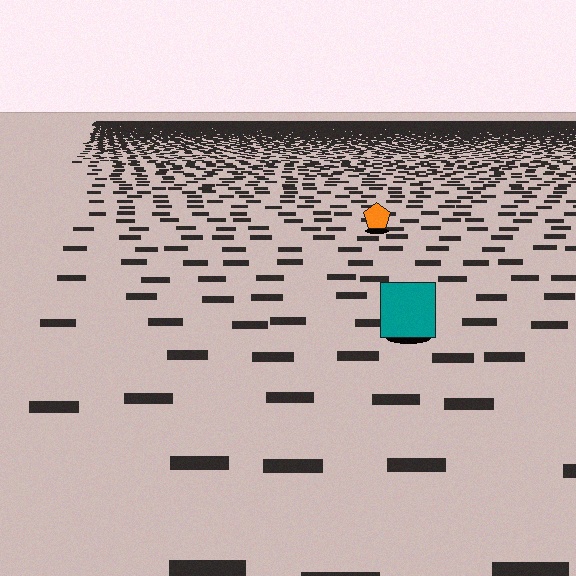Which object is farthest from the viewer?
The orange pentagon is farthest from the viewer. It appears smaller and the ground texture around it is denser.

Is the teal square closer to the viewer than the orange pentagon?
Yes. The teal square is closer — you can tell from the texture gradient: the ground texture is coarser near it.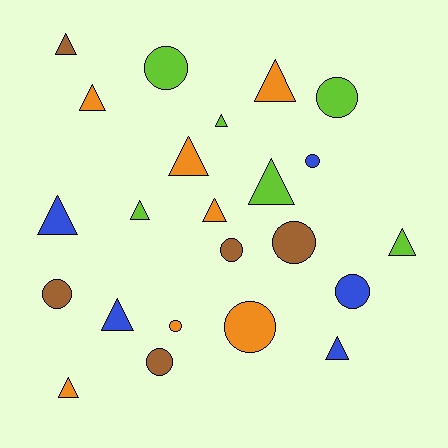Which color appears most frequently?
Orange, with 7 objects.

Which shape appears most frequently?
Triangle, with 13 objects.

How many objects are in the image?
There are 23 objects.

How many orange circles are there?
There are 2 orange circles.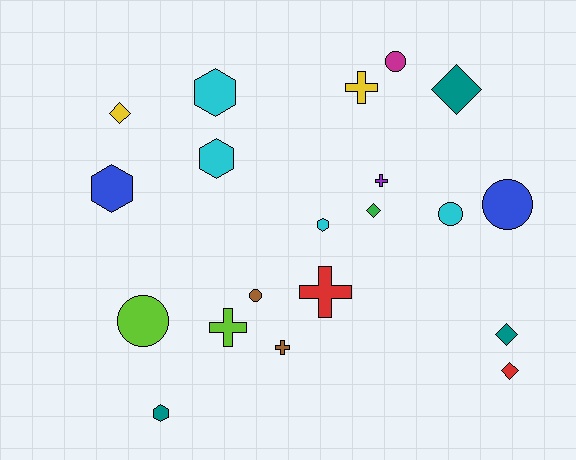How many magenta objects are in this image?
There is 1 magenta object.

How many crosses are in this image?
There are 5 crosses.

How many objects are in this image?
There are 20 objects.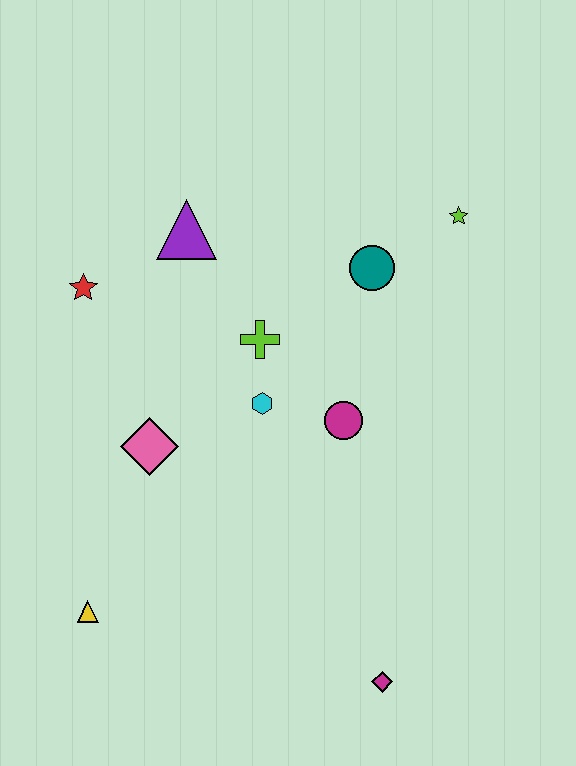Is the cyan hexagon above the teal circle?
No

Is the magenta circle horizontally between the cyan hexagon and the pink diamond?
No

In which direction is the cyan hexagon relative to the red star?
The cyan hexagon is to the right of the red star.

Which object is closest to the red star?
The purple triangle is closest to the red star.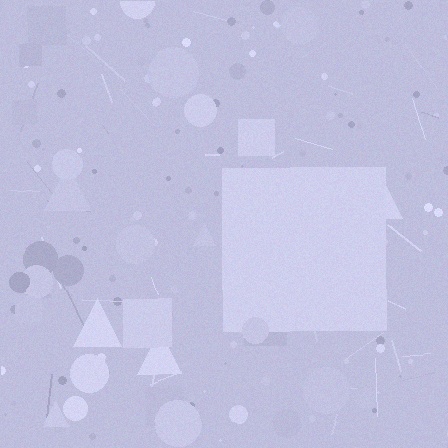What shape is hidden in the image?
A square is hidden in the image.